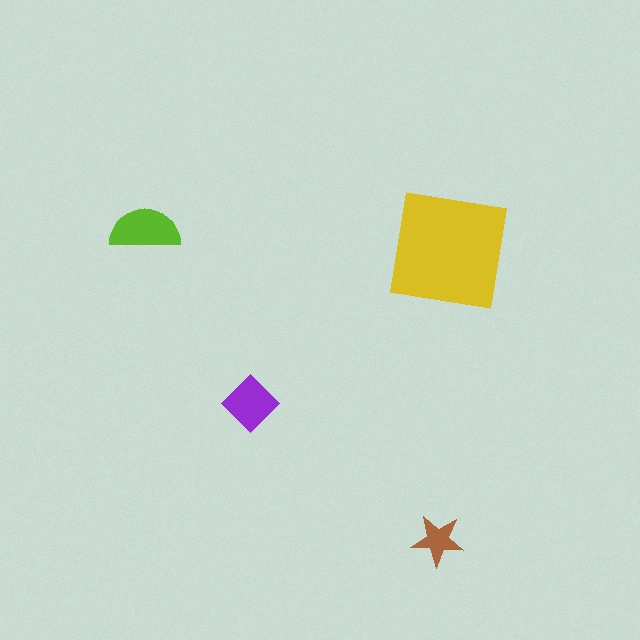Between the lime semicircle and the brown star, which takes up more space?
The lime semicircle.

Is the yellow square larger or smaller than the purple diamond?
Larger.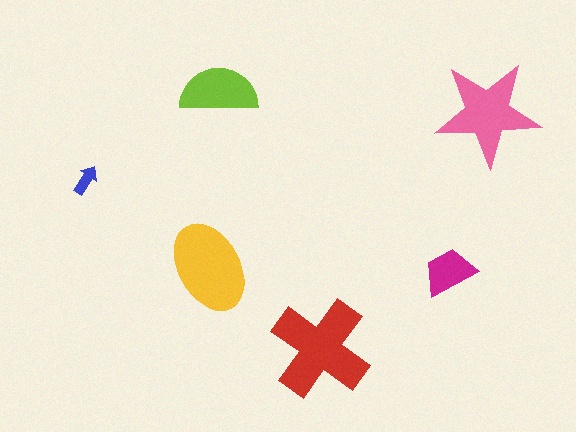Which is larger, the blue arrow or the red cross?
The red cross.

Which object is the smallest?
The blue arrow.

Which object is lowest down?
The red cross is bottommost.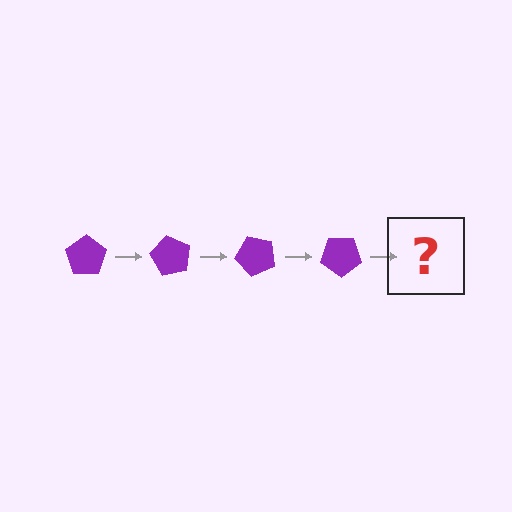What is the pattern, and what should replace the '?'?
The pattern is that the pentagon rotates 60 degrees each step. The '?' should be a purple pentagon rotated 240 degrees.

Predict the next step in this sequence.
The next step is a purple pentagon rotated 240 degrees.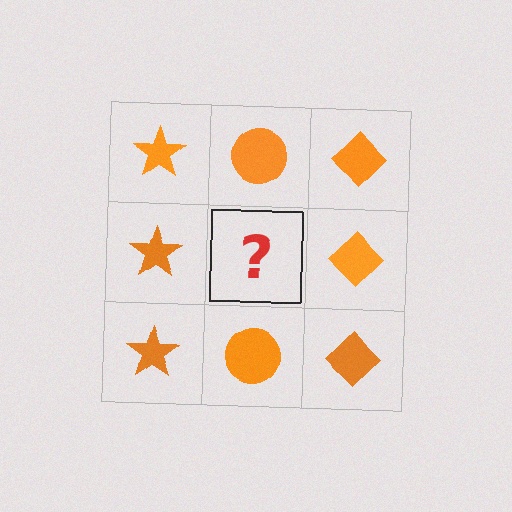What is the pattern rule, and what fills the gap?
The rule is that each column has a consistent shape. The gap should be filled with an orange circle.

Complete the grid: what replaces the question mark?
The question mark should be replaced with an orange circle.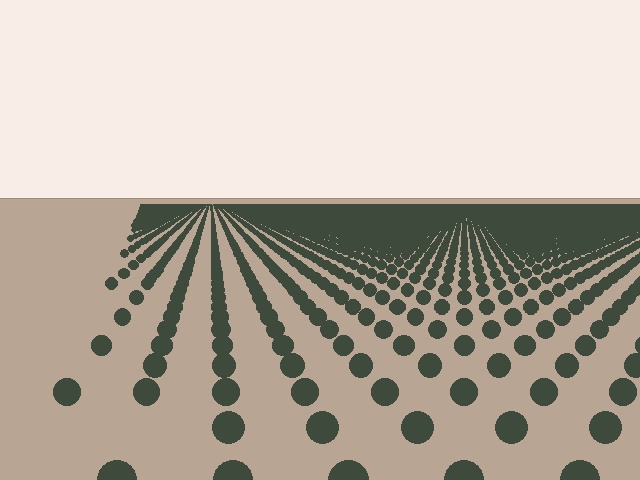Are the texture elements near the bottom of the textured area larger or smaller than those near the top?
Larger. Near the bottom, elements are closer to the viewer and appear at a bigger on-screen size.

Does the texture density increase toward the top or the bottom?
Density increases toward the top.